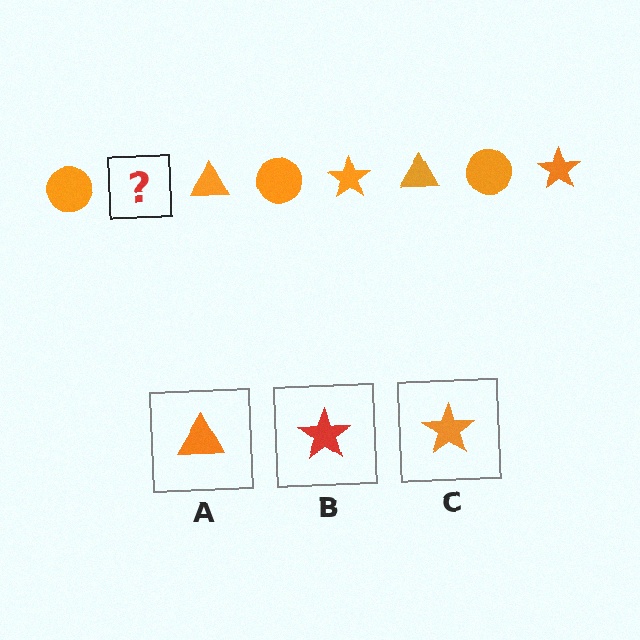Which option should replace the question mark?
Option C.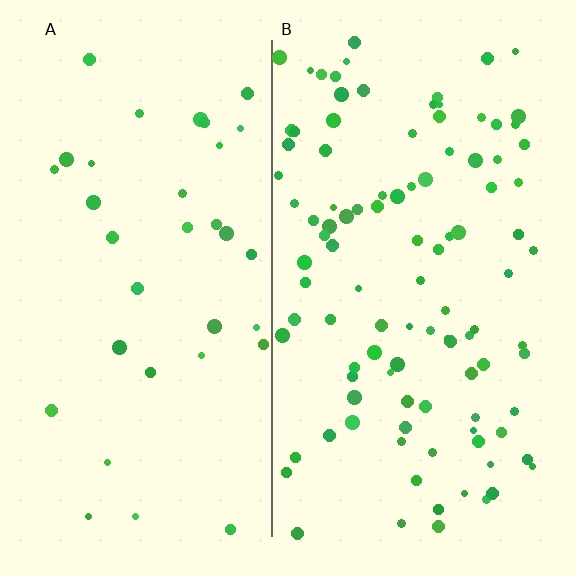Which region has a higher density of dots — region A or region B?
B (the right).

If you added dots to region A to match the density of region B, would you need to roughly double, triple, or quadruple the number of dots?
Approximately triple.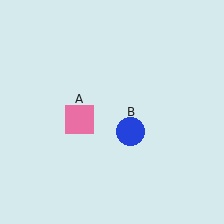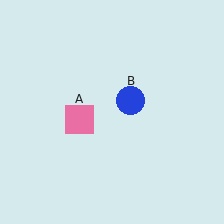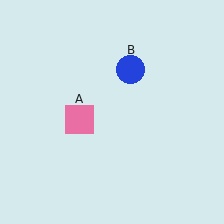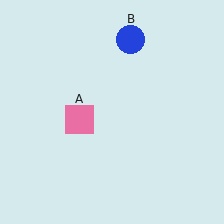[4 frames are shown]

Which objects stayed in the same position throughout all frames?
Pink square (object A) remained stationary.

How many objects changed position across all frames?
1 object changed position: blue circle (object B).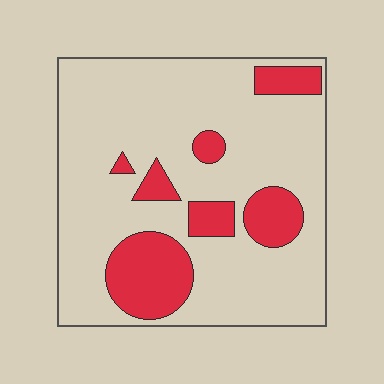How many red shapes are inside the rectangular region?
7.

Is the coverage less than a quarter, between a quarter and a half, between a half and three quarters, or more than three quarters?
Less than a quarter.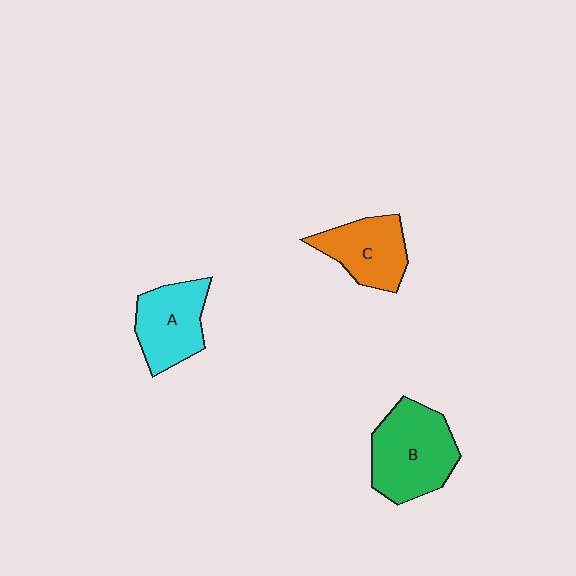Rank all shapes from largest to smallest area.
From largest to smallest: B (green), A (cyan), C (orange).